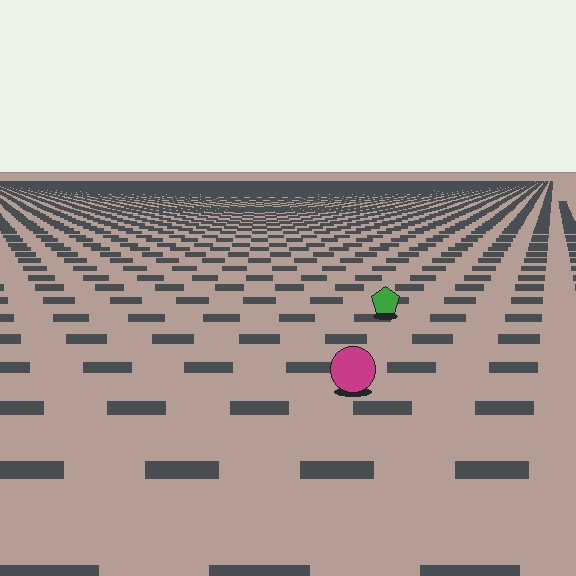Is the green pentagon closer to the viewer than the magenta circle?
No. The magenta circle is closer — you can tell from the texture gradient: the ground texture is coarser near it.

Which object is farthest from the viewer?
The green pentagon is farthest from the viewer. It appears smaller and the ground texture around it is denser.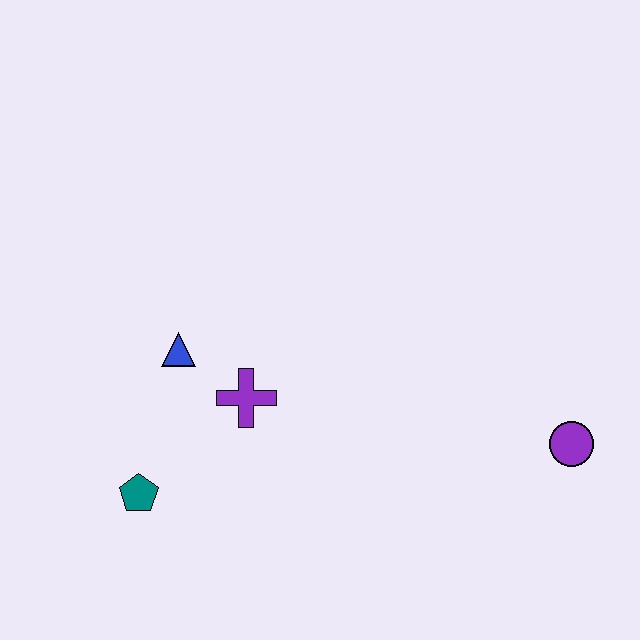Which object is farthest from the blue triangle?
The purple circle is farthest from the blue triangle.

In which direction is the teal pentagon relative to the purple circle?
The teal pentagon is to the left of the purple circle.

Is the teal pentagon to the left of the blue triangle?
Yes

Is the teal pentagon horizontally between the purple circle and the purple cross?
No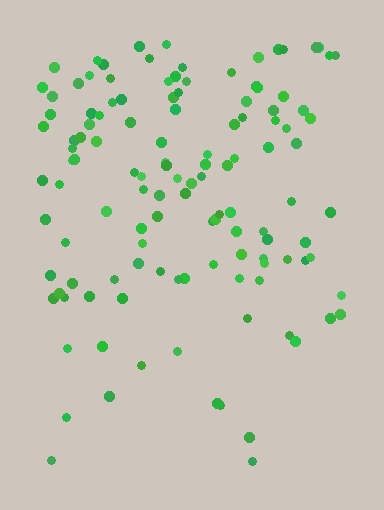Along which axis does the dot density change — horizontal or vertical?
Vertical.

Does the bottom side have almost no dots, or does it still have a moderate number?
Still a moderate number, just noticeably fewer than the top.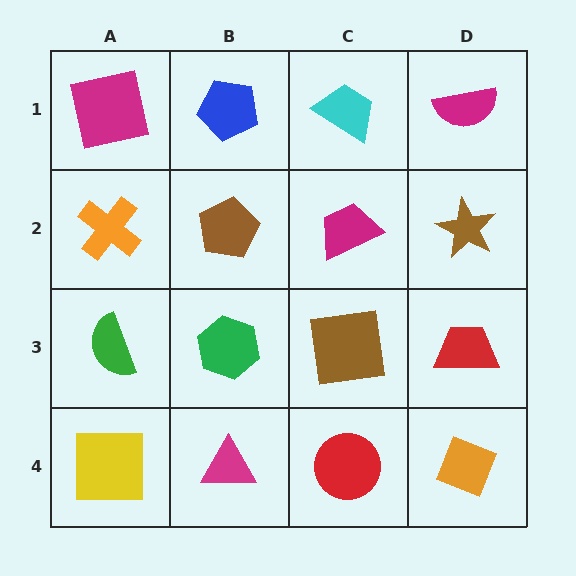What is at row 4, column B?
A magenta triangle.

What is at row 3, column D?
A red trapezoid.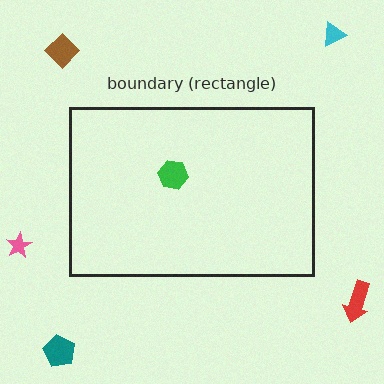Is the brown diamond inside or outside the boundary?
Outside.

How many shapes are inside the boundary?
1 inside, 5 outside.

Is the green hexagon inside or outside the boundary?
Inside.